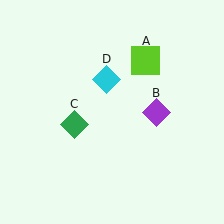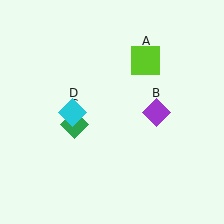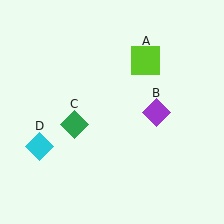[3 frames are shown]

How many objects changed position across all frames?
1 object changed position: cyan diamond (object D).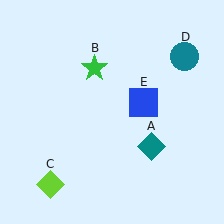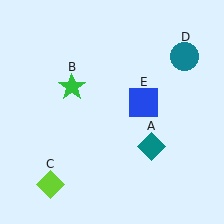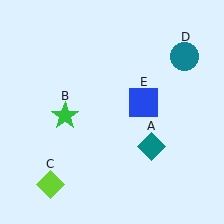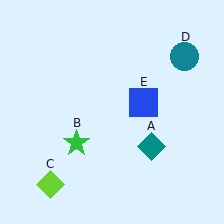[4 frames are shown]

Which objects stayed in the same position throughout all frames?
Teal diamond (object A) and lime diamond (object C) and teal circle (object D) and blue square (object E) remained stationary.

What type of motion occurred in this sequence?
The green star (object B) rotated counterclockwise around the center of the scene.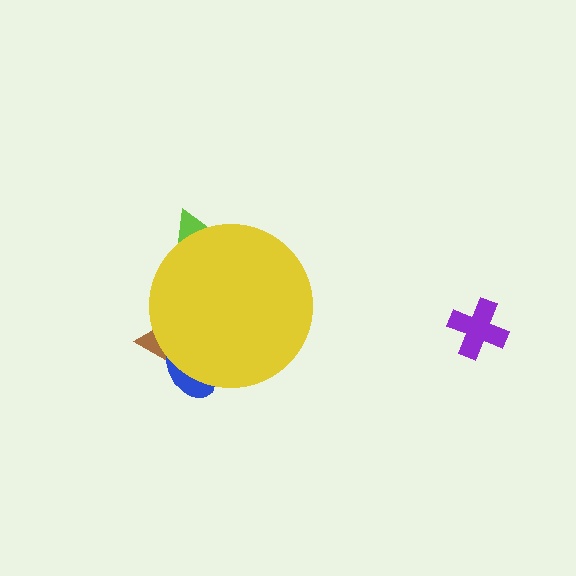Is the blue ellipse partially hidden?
Yes, the blue ellipse is partially hidden behind the yellow circle.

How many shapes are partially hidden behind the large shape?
3 shapes are partially hidden.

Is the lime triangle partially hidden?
Yes, the lime triangle is partially hidden behind the yellow circle.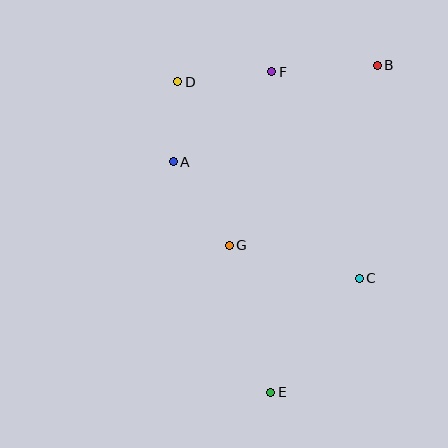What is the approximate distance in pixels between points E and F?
The distance between E and F is approximately 321 pixels.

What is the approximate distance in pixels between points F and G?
The distance between F and G is approximately 179 pixels.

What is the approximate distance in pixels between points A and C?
The distance between A and C is approximately 219 pixels.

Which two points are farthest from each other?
Points B and E are farthest from each other.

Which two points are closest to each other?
Points A and D are closest to each other.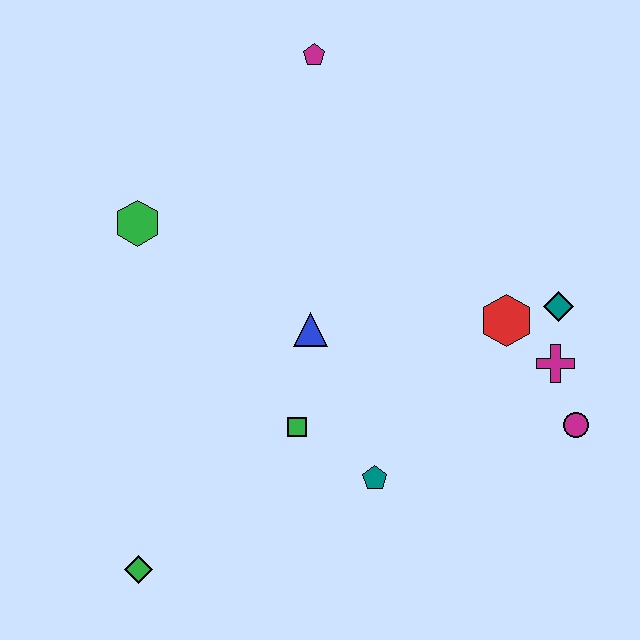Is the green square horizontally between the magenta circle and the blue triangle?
No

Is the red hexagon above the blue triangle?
Yes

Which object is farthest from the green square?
The magenta pentagon is farthest from the green square.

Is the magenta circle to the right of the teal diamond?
Yes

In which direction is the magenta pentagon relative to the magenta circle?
The magenta pentagon is above the magenta circle.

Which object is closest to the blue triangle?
The green square is closest to the blue triangle.